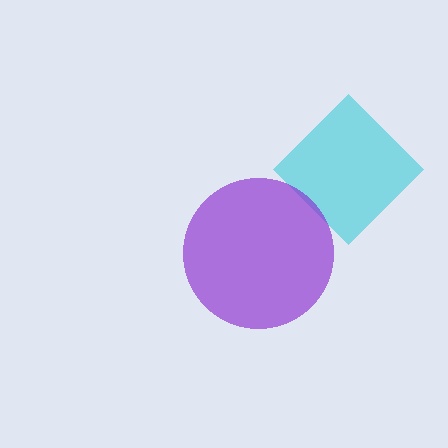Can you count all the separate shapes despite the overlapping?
Yes, there are 2 separate shapes.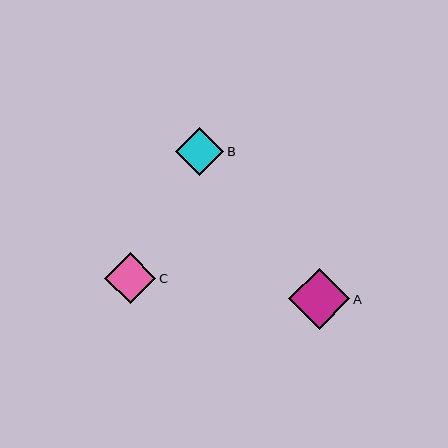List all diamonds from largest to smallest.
From largest to smallest: A, C, B.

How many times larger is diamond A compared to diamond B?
Diamond A is approximately 1.3 times the size of diamond B.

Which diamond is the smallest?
Diamond B is the smallest with a size of approximately 48 pixels.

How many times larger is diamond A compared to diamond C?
Diamond A is approximately 1.2 times the size of diamond C.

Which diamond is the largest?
Diamond A is the largest with a size of approximately 61 pixels.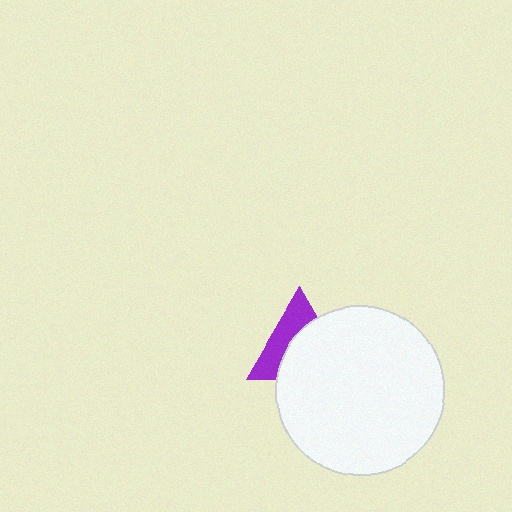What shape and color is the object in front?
The object in front is a white circle.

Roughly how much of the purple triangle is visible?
A small part of it is visible (roughly 43%).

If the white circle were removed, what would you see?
You would see the complete purple triangle.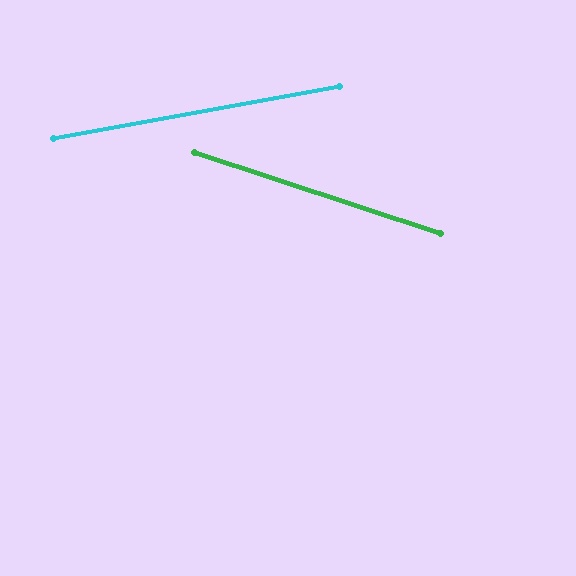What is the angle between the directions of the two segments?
Approximately 29 degrees.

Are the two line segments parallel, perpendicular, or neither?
Neither parallel nor perpendicular — they differ by about 29°.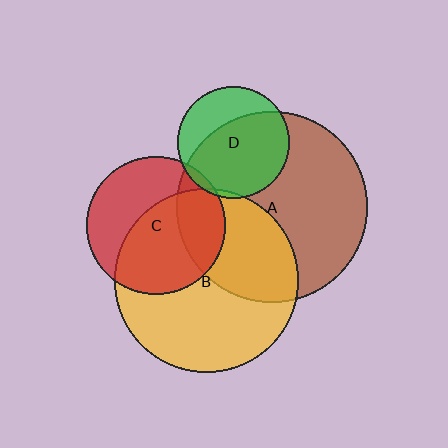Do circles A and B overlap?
Yes.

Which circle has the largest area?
Circle A (brown).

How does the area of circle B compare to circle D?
Approximately 2.7 times.